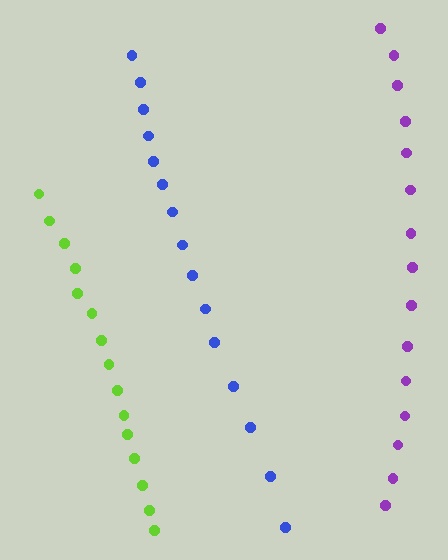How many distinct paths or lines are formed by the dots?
There are 3 distinct paths.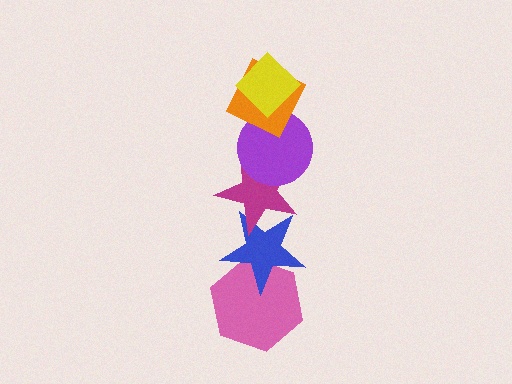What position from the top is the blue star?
The blue star is 5th from the top.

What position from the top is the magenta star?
The magenta star is 4th from the top.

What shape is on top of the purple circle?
The orange diamond is on top of the purple circle.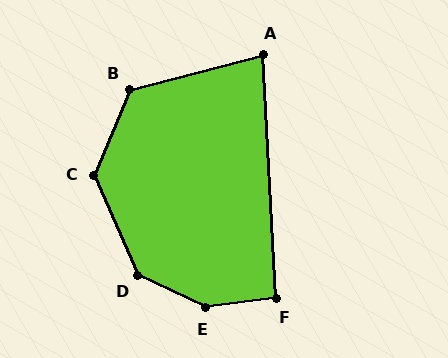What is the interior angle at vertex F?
Approximately 95 degrees (approximately right).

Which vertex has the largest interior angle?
E, at approximately 147 degrees.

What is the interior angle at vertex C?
Approximately 134 degrees (obtuse).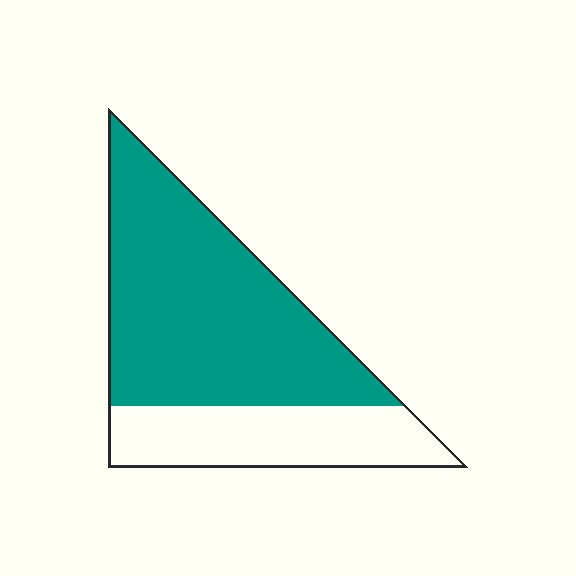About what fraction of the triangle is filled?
About two thirds (2/3).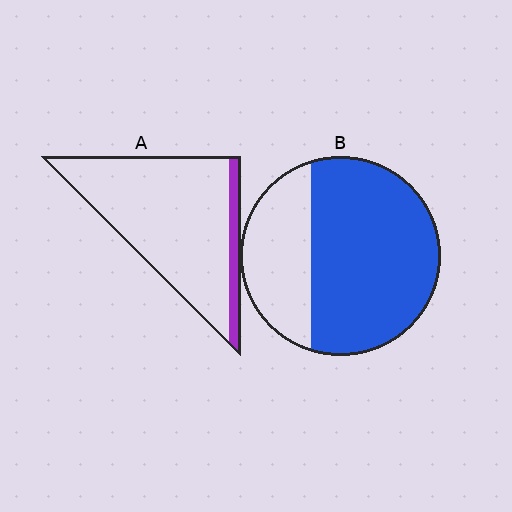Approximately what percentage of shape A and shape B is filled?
A is approximately 10% and B is approximately 70%.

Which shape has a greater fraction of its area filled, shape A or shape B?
Shape B.